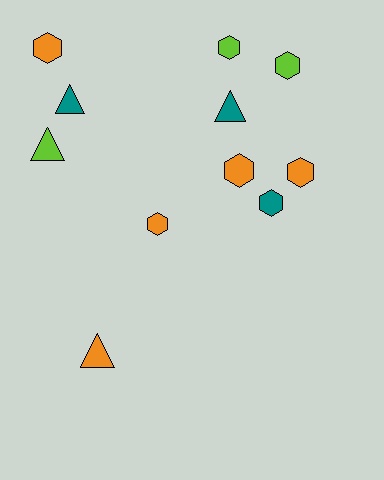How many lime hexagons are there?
There are 2 lime hexagons.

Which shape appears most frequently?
Hexagon, with 7 objects.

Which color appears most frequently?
Orange, with 5 objects.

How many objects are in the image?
There are 11 objects.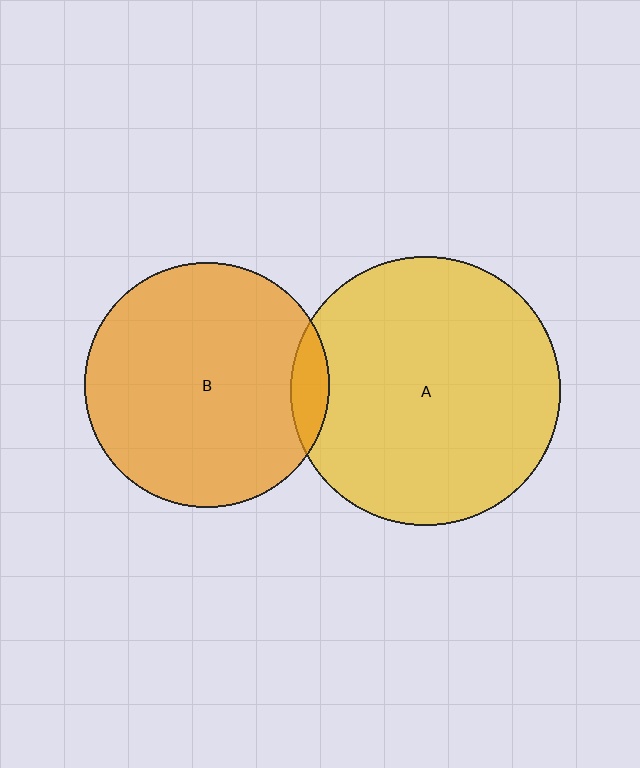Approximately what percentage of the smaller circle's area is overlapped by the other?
Approximately 5%.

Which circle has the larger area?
Circle A (yellow).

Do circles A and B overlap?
Yes.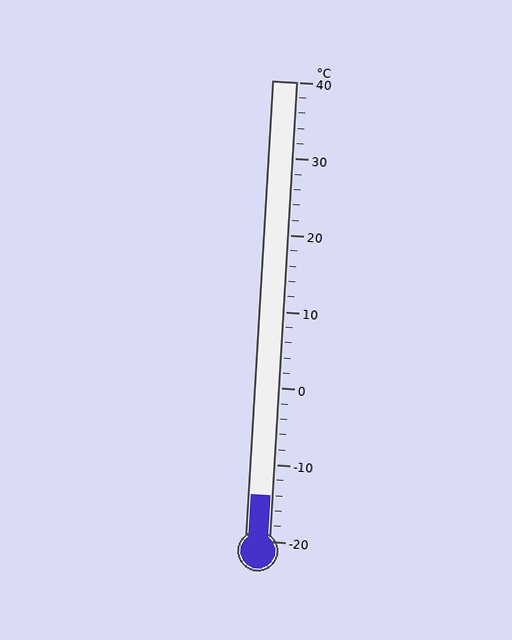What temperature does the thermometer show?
The thermometer shows approximately -14°C.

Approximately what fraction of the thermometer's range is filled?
The thermometer is filled to approximately 10% of its range.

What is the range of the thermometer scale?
The thermometer scale ranges from -20°C to 40°C.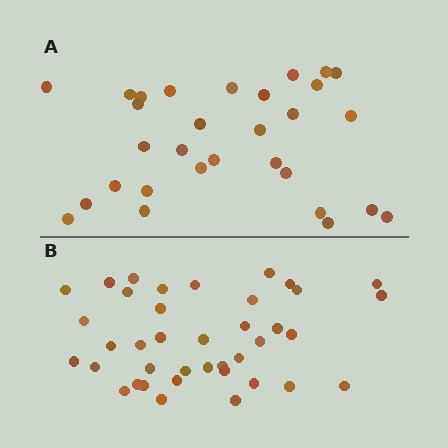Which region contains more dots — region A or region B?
Region B (the bottom region) has more dots.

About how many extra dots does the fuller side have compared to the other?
Region B has roughly 8 or so more dots than region A.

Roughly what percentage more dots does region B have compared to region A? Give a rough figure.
About 30% more.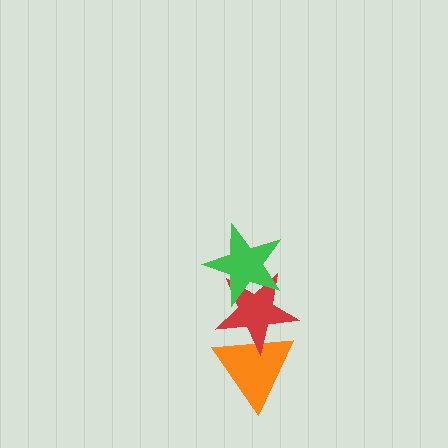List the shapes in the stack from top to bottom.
From top to bottom: the green star, the red star, the orange triangle.